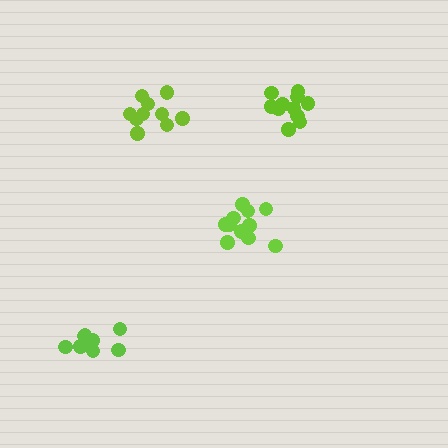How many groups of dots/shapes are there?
There are 4 groups.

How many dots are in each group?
Group 1: 12 dots, Group 2: 11 dots, Group 3: 10 dots, Group 4: 8 dots (41 total).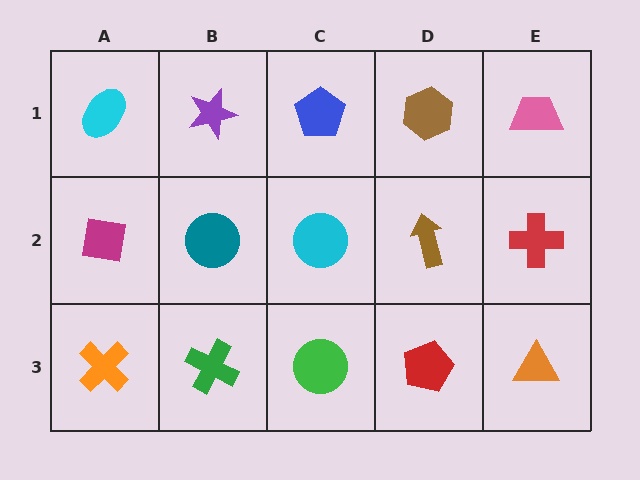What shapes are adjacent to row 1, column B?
A teal circle (row 2, column B), a cyan ellipse (row 1, column A), a blue pentagon (row 1, column C).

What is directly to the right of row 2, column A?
A teal circle.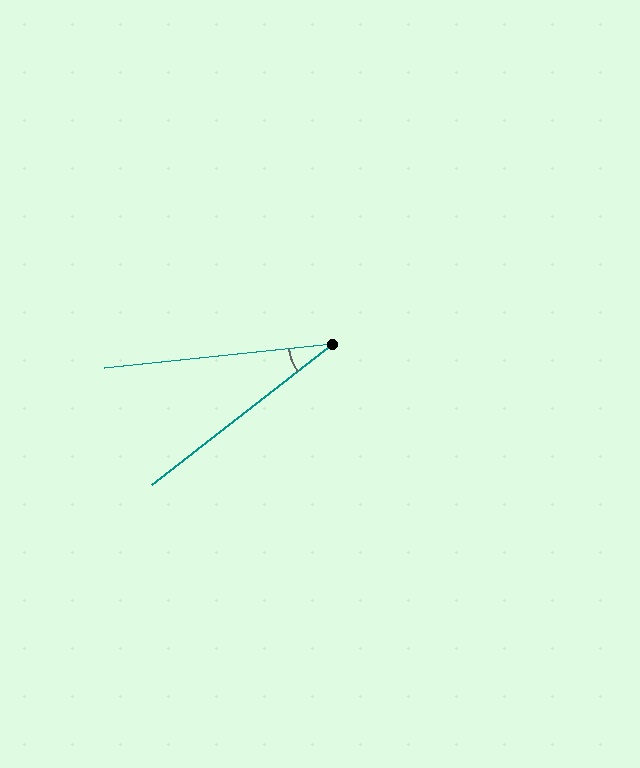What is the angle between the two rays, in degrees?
Approximately 32 degrees.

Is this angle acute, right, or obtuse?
It is acute.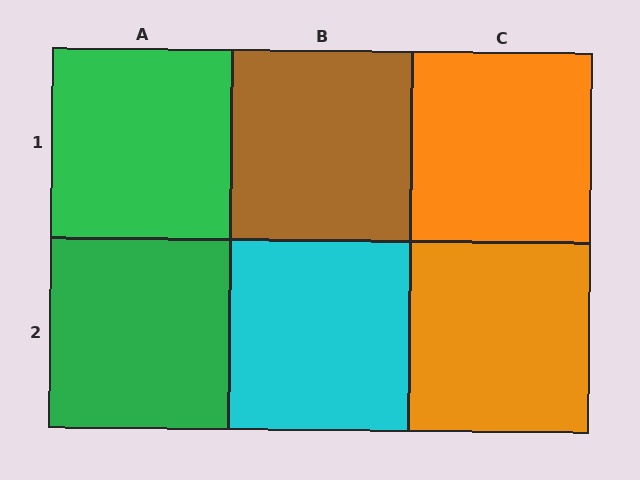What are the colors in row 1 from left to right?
Green, brown, orange.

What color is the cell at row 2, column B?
Cyan.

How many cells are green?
2 cells are green.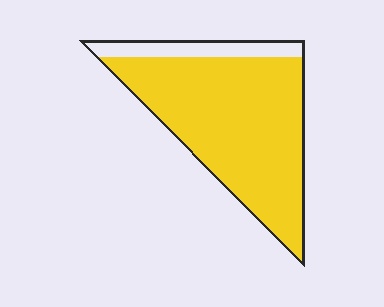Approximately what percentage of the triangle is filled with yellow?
Approximately 85%.